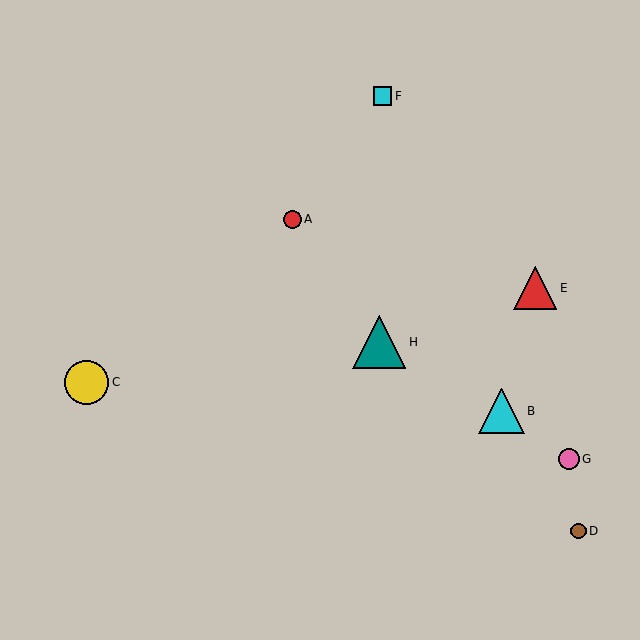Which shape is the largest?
The teal triangle (labeled H) is the largest.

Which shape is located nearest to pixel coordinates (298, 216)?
The red circle (labeled A) at (292, 220) is nearest to that location.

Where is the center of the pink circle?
The center of the pink circle is at (569, 459).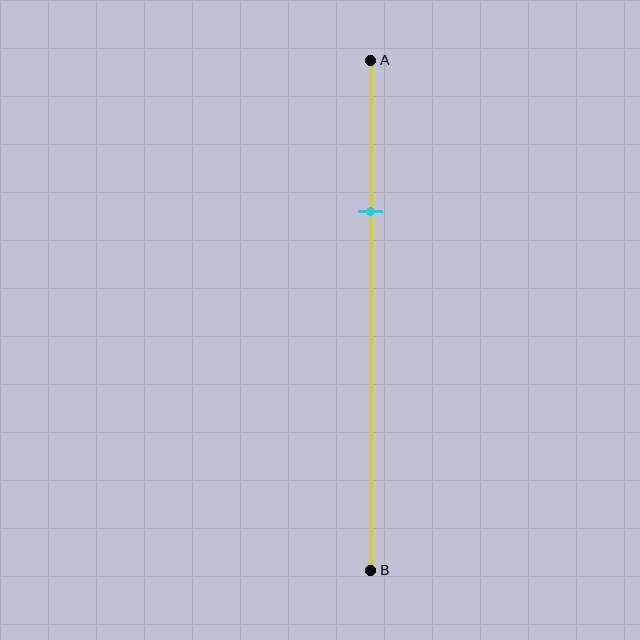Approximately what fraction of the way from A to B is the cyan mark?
The cyan mark is approximately 30% of the way from A to B.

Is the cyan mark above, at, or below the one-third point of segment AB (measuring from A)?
The cyan mark is above the one-third point of segment AB.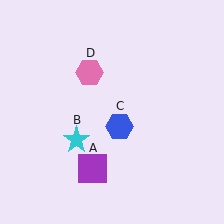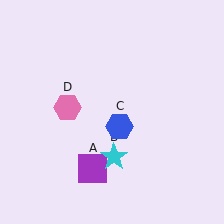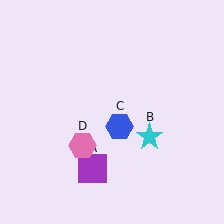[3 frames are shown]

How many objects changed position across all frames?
2 objects changed position: cyan star (object B), pink hexagon (object D).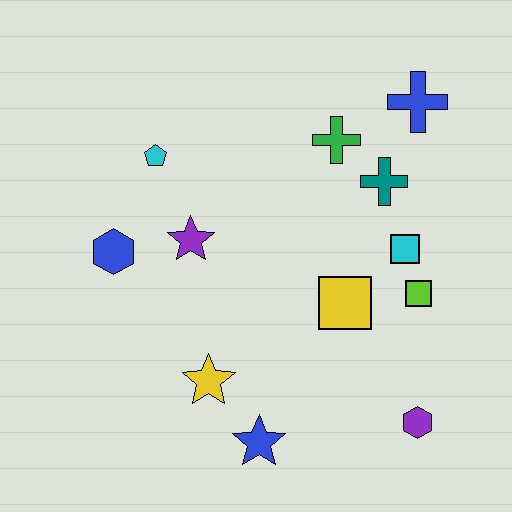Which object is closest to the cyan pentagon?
The purple star is closest to the cyan pentagon.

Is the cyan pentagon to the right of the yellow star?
No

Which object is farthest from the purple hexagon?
The cyan pentagon is farthest from the purple hexagon.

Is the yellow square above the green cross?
No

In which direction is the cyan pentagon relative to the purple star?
The cyan pentagon is above the purple star.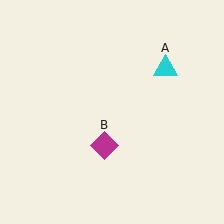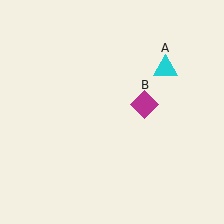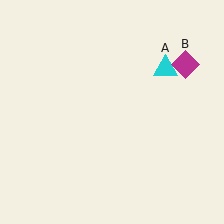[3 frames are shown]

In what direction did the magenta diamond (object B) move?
The magenta diamond (object B) moved up and to the right.